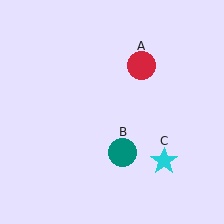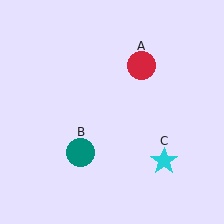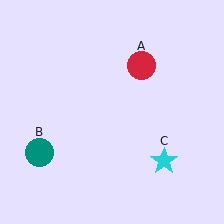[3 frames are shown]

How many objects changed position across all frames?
1 object changed position: teal circle (object B).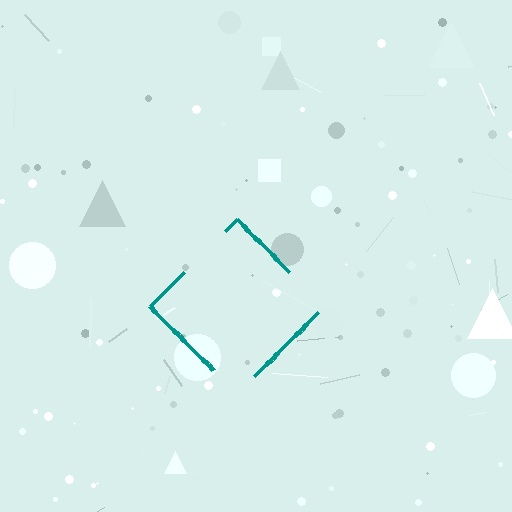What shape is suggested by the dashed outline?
The dashed outline suggests a diamond.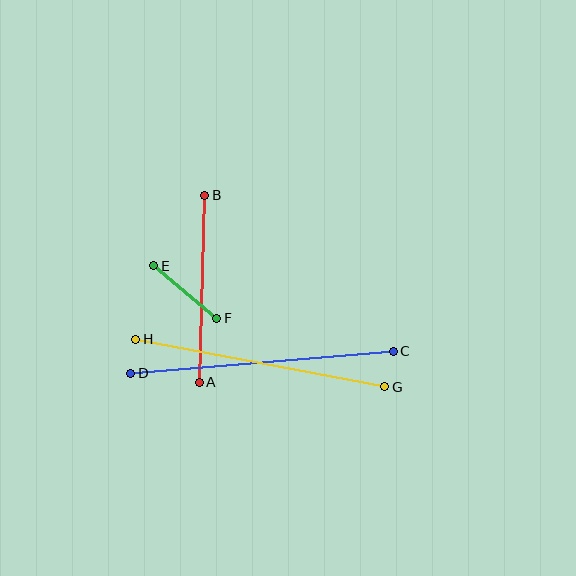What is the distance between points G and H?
The distance is approximately 254 pixels.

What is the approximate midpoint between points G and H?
The midpoint is at approximately (260, 363) pixels.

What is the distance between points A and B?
The distance is approximately 187 pixels.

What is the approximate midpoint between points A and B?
The midpoint is at approximately (202, 289) pixels.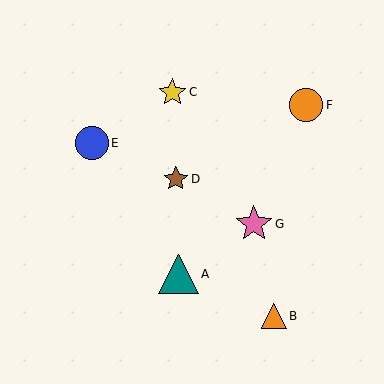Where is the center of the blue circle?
The center of the blue circle is at (92, 143).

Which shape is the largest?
The teal triangle (labeled A) is the largest.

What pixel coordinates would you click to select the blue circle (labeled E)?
Click at (92, 143) to select the blue circle E.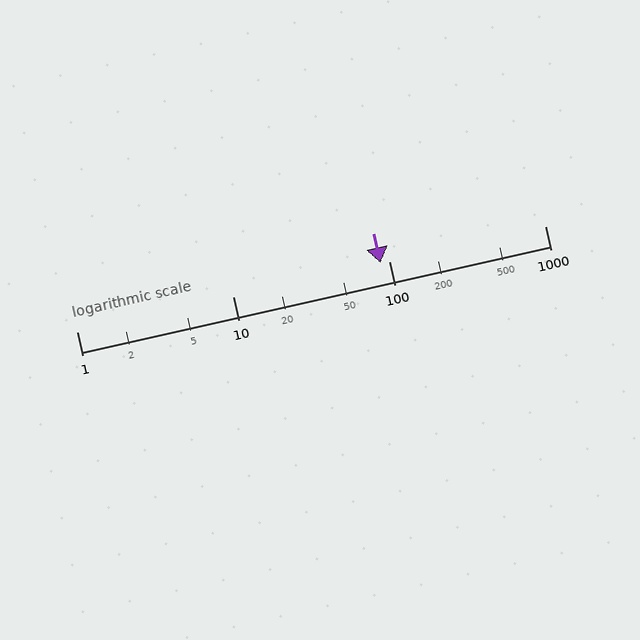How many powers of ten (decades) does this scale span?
The scale spans 3 decades, from 1 to 1000.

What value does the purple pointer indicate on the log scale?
The pointer indicates approximately 89.